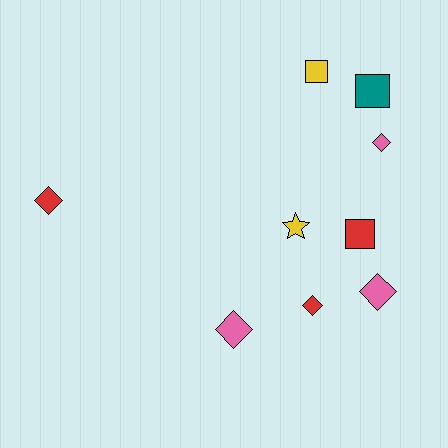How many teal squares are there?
There is 1 teal square.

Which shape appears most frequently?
Diamond, with 5 objects.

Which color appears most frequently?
Pink, with 3 objects.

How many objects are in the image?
There are 9 objects.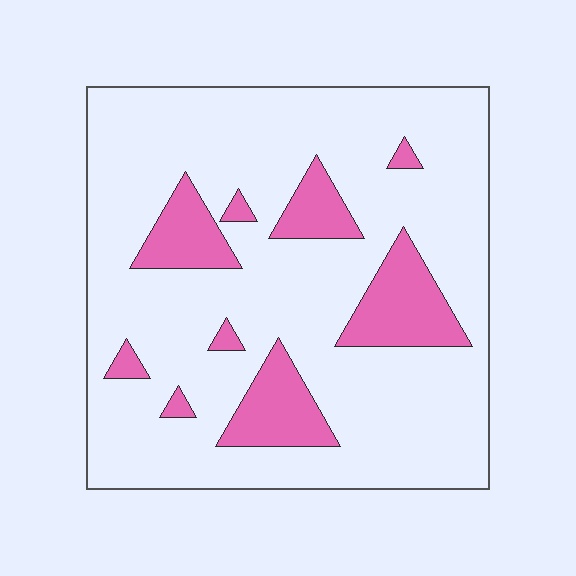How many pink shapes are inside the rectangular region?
9.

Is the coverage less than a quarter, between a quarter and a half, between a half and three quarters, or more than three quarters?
Less than a quarter.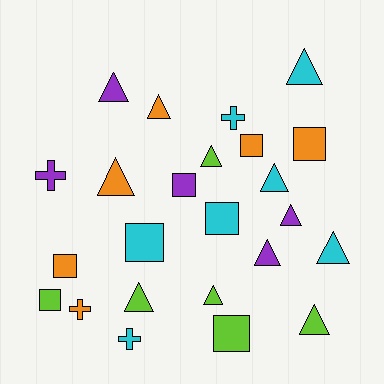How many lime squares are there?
There are 2 lime squares.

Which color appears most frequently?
Cyan, with 7 objects.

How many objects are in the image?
There are 24 objects.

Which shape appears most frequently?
Triangle, with 12 objects.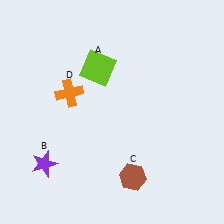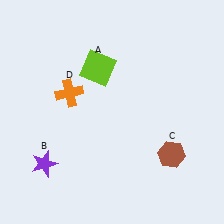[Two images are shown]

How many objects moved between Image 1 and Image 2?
1 object moved between the two images.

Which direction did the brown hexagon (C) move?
The brown hexagon (C) moved right.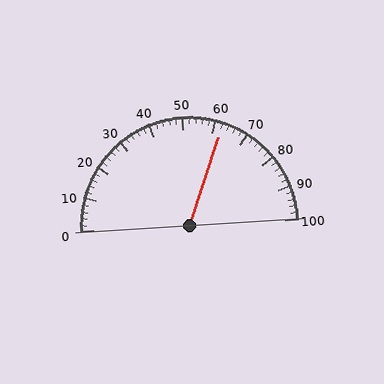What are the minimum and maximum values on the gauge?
The gauge ranges from 0 to 100.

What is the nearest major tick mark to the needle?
The nearest major tick mark is 60.